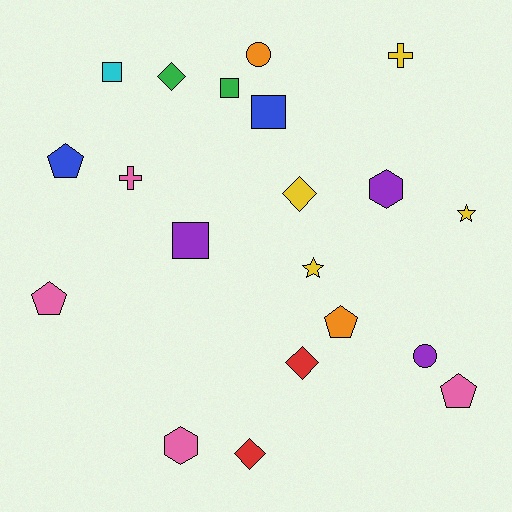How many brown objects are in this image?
There are no brown objects.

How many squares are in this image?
There are 4 squares.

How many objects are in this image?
There are 20 objects.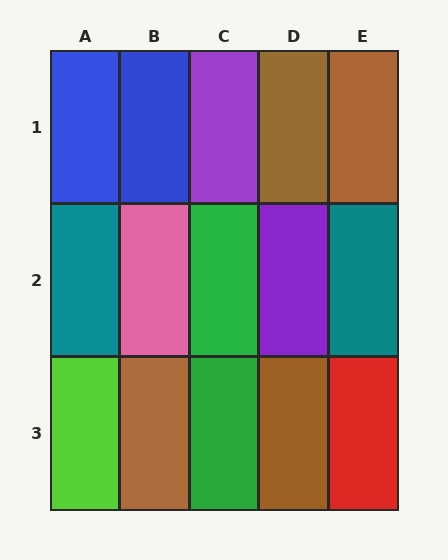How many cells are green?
2 cells are green.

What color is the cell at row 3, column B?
Brown.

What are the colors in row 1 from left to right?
Blue, blue, purple, brown, brown.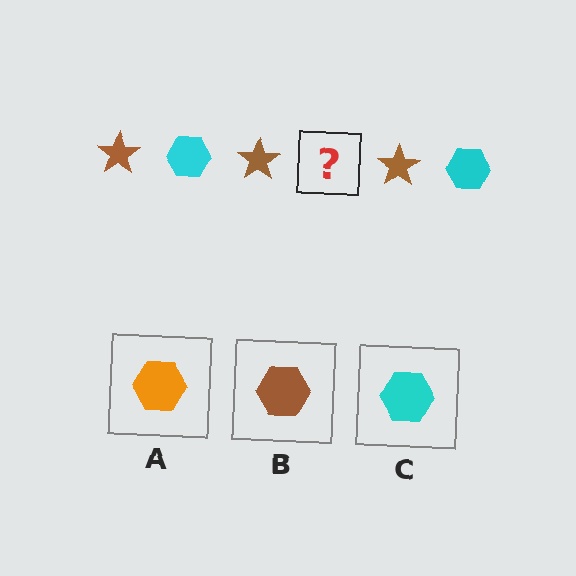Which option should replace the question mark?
Option C.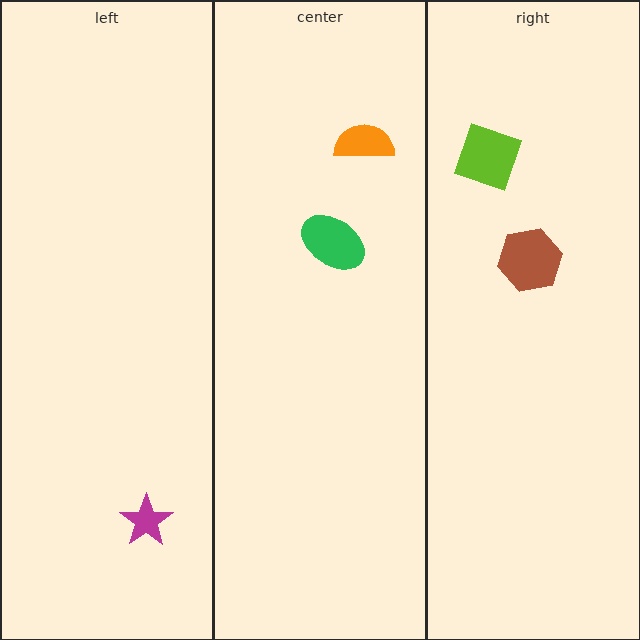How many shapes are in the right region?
2.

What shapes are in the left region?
The magenta star.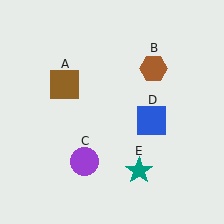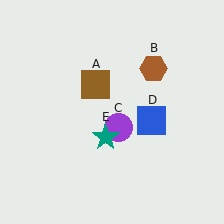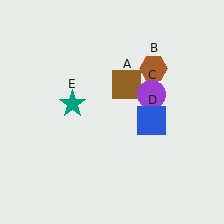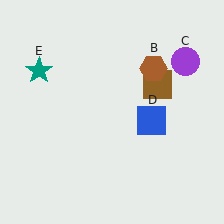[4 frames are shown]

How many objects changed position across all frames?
3 objects changed position: brown square (object A), purple circle (object C), teal star (object E).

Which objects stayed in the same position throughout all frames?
Brown hexagon (object B) and blue square (object D) remained stationary.